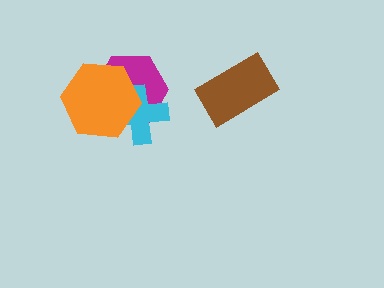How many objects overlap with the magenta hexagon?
2 objects overlap with the magenta hexagon.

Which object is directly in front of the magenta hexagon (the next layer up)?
The cyan cross is directly in front of the magenta hexagon.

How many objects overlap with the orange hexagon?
2 objects overlap with the orange hexagon.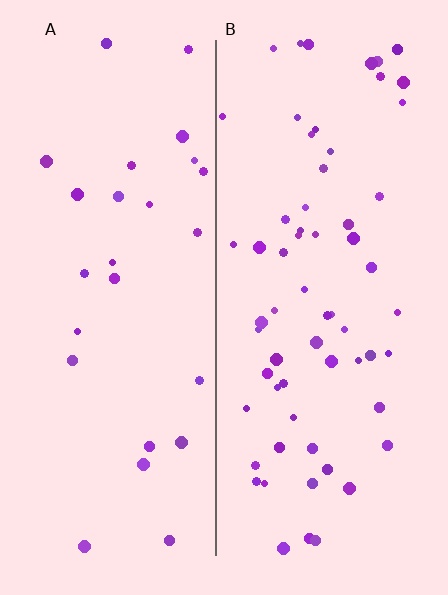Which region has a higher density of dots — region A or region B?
B (the right).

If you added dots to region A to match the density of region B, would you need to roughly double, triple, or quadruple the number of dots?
Approximately double.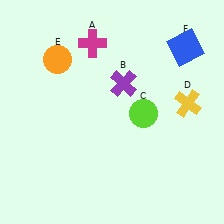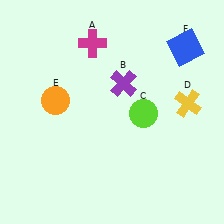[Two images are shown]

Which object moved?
The orange circle (E) moved down.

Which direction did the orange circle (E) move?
The orange circle (E) moved down.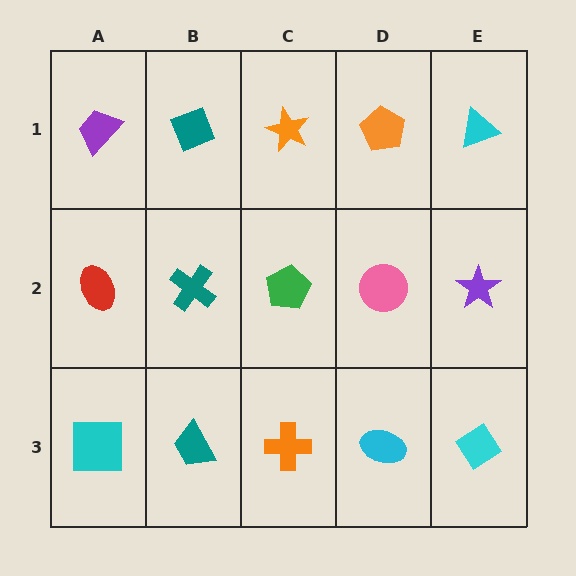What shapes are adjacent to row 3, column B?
A teal cross (row 2, column B), a cyan square (row 3, column A), an orange cross (row 3, column C).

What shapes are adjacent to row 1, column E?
A purple star (row 2, column E), an orange pentagon (row 1, column D).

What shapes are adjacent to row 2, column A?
A purple trapezoid (row 1, column A), a cyan square (row 3, column A), a teal cross (row 2, column B).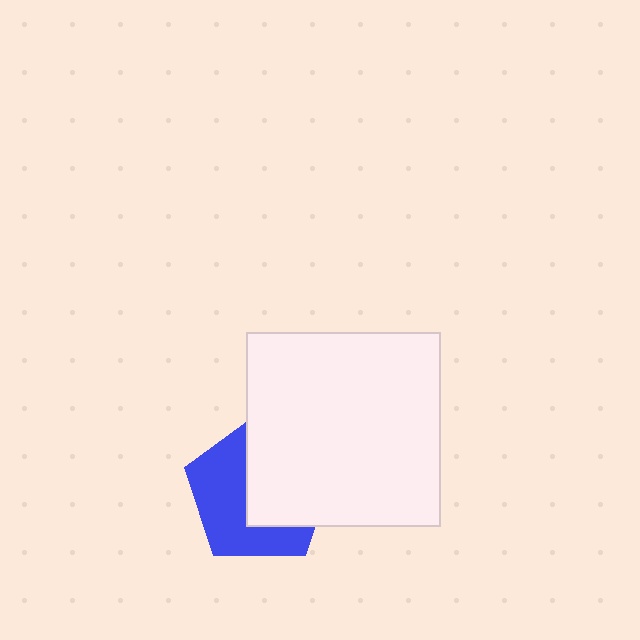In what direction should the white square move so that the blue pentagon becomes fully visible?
The white square should move right. That is the shortest direction to clear the overlap and leave the blue pentagon fully visible.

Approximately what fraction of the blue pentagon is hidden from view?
Roughly 51% of the blue pentagon is hidden behind the white square.